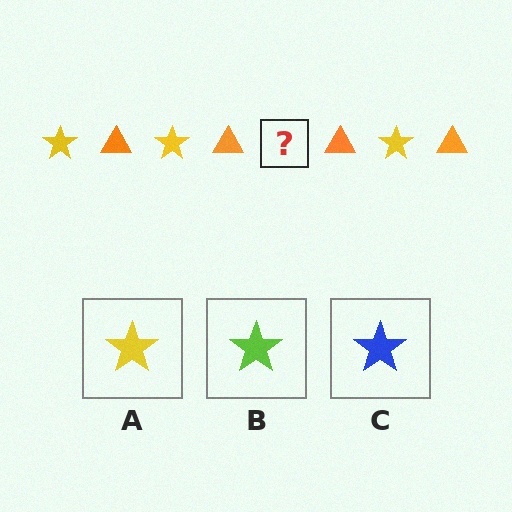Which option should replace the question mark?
Option A.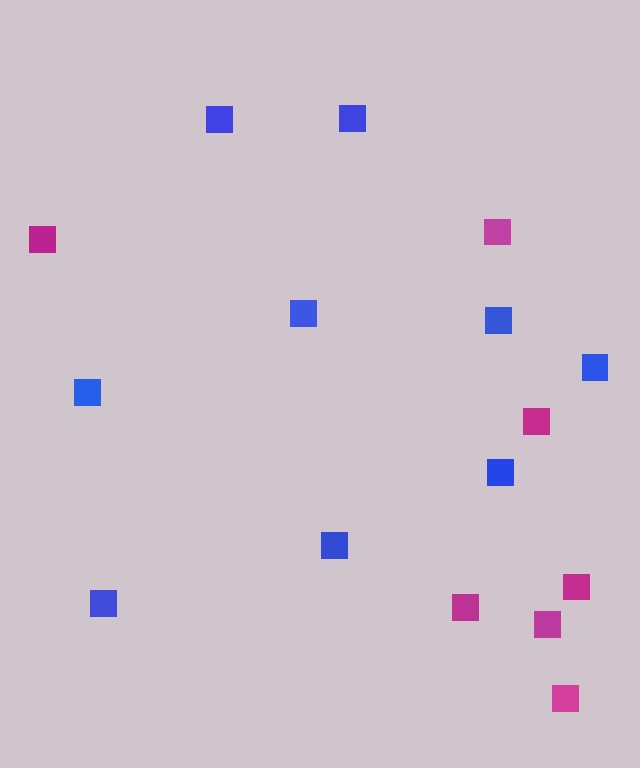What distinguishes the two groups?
There are 2 groups: one group of blue squares (9) and one group of magenta squares (7).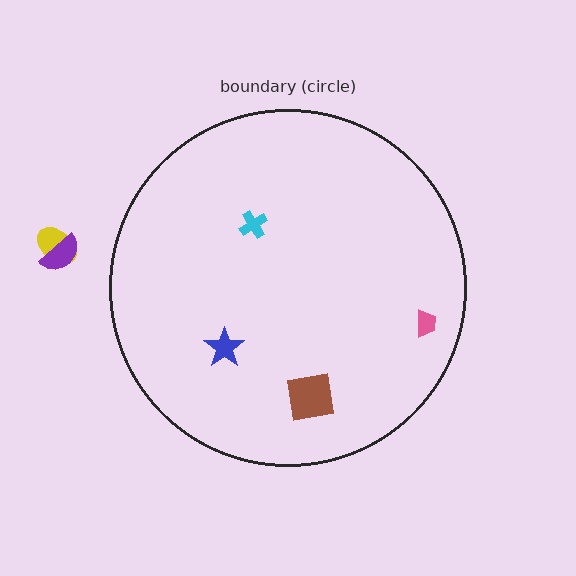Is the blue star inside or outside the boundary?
Inside.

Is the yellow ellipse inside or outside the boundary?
Outside.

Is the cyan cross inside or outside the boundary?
Inside.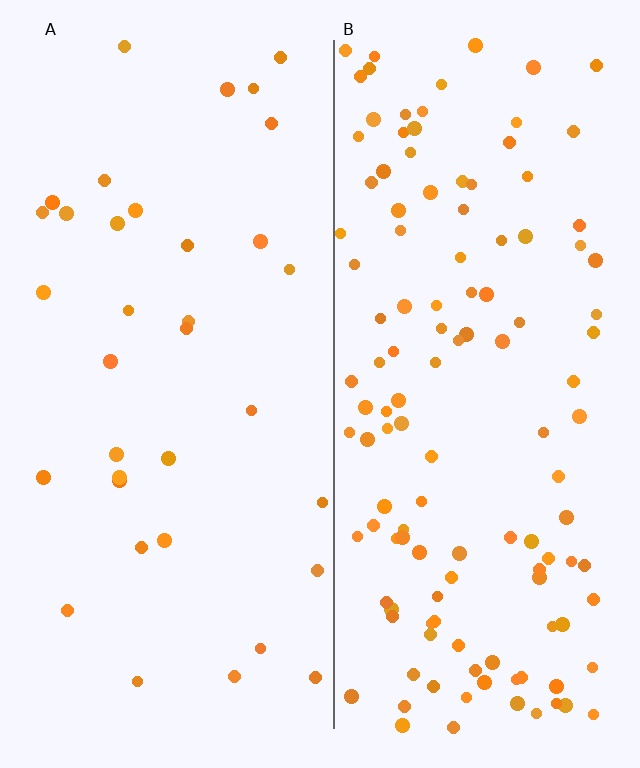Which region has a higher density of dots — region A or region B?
B (the right).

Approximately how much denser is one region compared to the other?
Approximately 3.6× — region B over region A.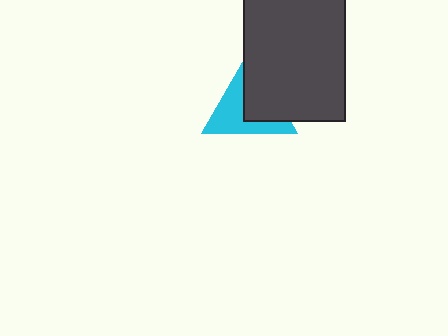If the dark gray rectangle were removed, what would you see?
You would see the complete cyan triangle.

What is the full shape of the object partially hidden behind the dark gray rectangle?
The partially hidden object is a cyan triangle.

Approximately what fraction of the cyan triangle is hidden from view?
Roughly 47% of the cyan triangle is hidden behind the dark gray rectangle.